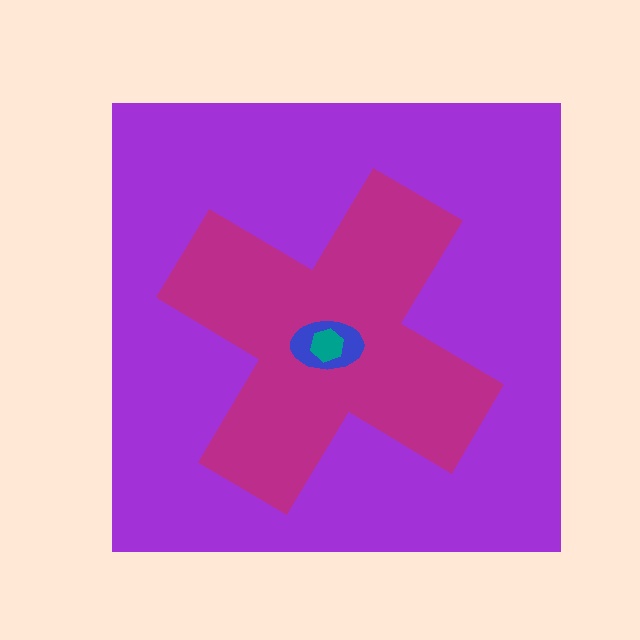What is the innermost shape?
The teal hexagon.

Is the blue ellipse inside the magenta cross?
Yes.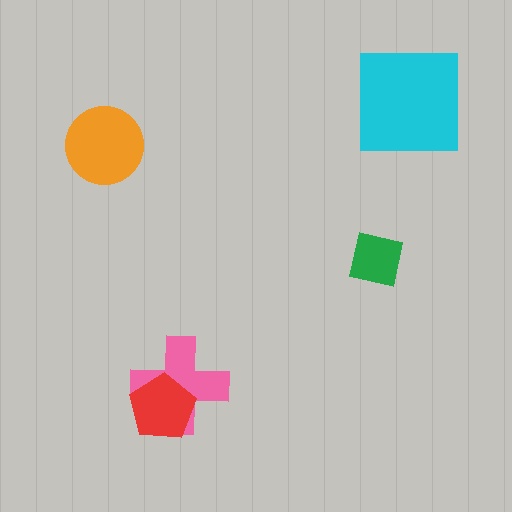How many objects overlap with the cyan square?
0 objects overlap with the cyan square.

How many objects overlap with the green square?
0 objects overlap with the green square.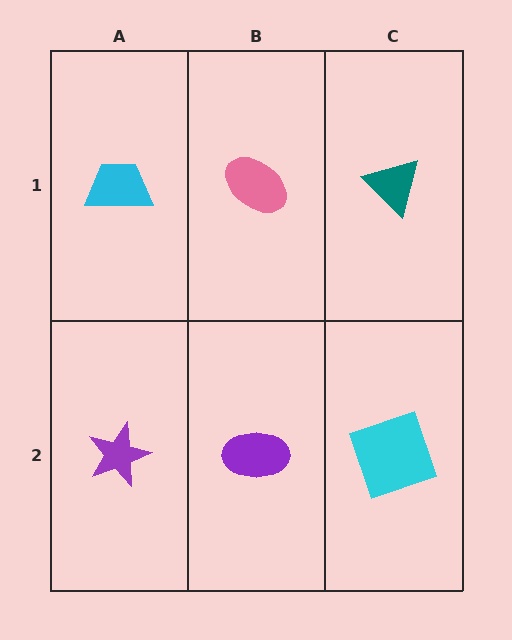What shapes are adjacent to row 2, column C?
A teal triangle (row 1, column C), a purple ellipse (row 2, column B).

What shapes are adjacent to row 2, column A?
A cyan trapezoid (row 1, column A), a purple ellipse (row 2, column B).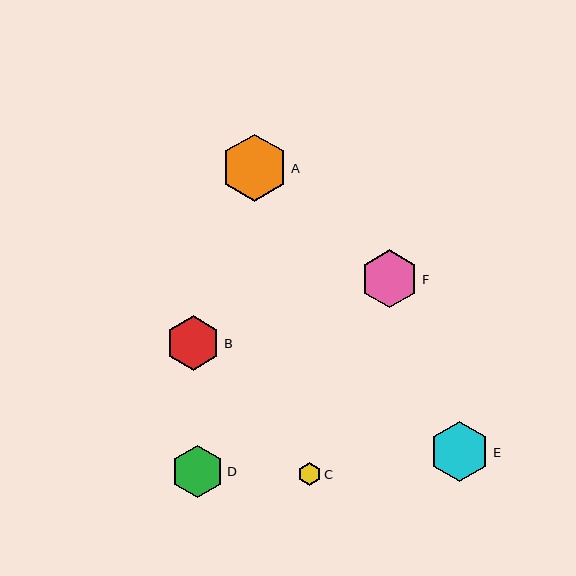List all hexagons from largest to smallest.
From largest to smallest: A, E, F, B, D, C.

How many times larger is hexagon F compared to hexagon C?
Hexagon F is approximately 2.5 times the size of hexagon C.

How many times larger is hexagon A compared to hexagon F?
Hexagon A is approximately 1.2 times the size of hexagon F.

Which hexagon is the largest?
Hexagon A is the largest with a size of approximately 67 pixels.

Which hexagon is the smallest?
Hexagon C is the smallest with a size of approximately 23 pixels.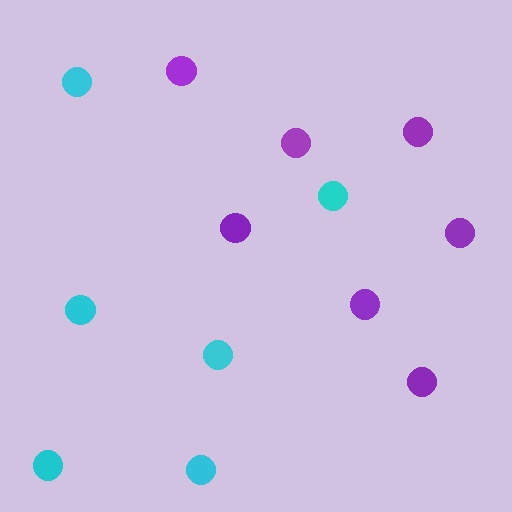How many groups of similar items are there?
There are 2 groups: one group of cyan circles (6) and one group of purple circles (7).